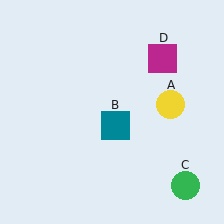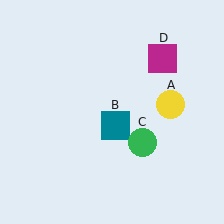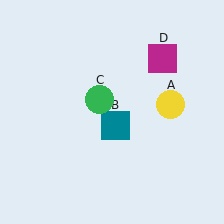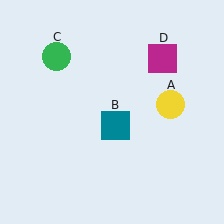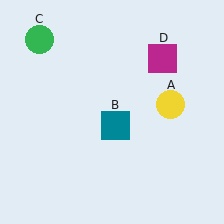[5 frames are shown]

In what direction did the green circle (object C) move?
The green circle (object C) moved up and to the left.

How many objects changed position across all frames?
1 object changed position: green circle (object C).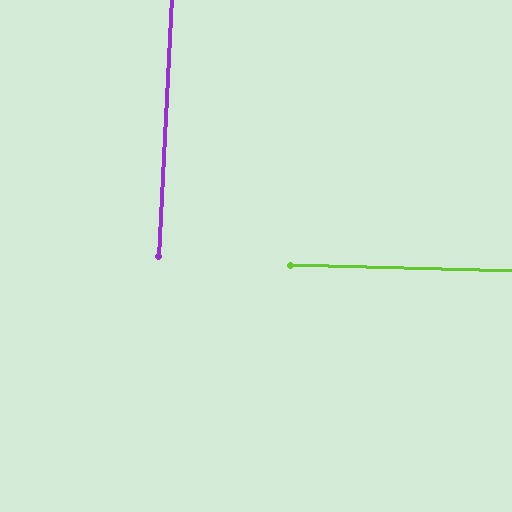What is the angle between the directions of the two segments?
Approximately 89 degrees.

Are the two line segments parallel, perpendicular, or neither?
Perpendicular — they meet at approximately 89°.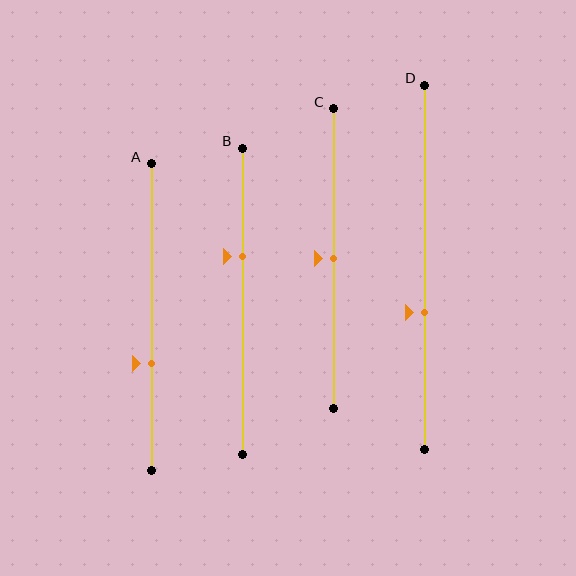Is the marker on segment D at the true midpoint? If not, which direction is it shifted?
No, the marker on segment D is shifted downward by about 12% of the segment length.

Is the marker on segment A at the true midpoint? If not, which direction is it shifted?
No, the marker on segment A is shifted downward by about 15% of the segment length.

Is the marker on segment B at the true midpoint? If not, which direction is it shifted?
No, the marker on segment B is shifted upward by about 15% of the segment length.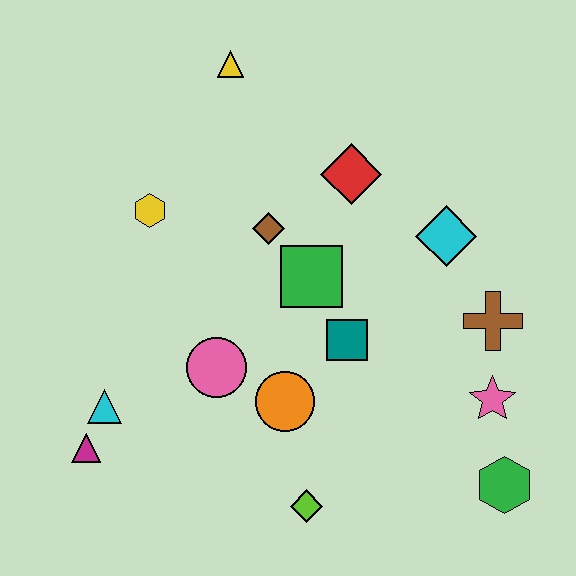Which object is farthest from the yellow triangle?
The green hexagon is farthest from the yellow triangle.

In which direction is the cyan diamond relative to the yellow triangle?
The cyan diamond is to the right of the yellow triangle.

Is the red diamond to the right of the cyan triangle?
Yes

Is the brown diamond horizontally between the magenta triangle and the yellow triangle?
No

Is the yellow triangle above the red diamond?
Yes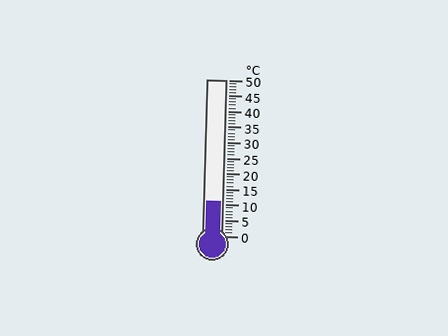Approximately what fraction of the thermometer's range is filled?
The thermometer is filled to approximately 20% of its range.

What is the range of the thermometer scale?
The thermometer scale ranges from 0°C to 50°C.